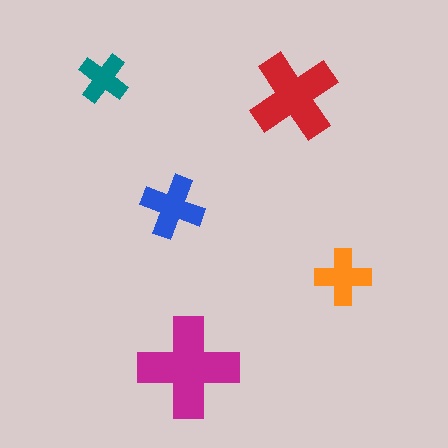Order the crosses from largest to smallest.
the magenta one, the red one, the blue one, the orange one, the teal one.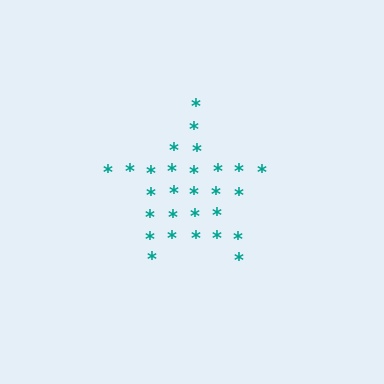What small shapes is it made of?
It is made of small asterisks.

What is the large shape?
The large shape is a star.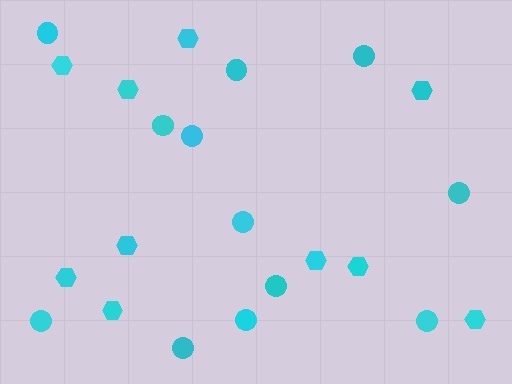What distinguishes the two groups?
There are 2 groups: one group of hexagons (10) and one group of circles (12).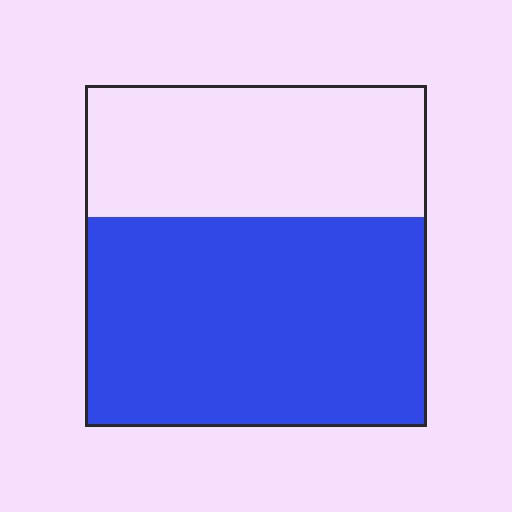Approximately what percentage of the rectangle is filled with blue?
Approximately 60%.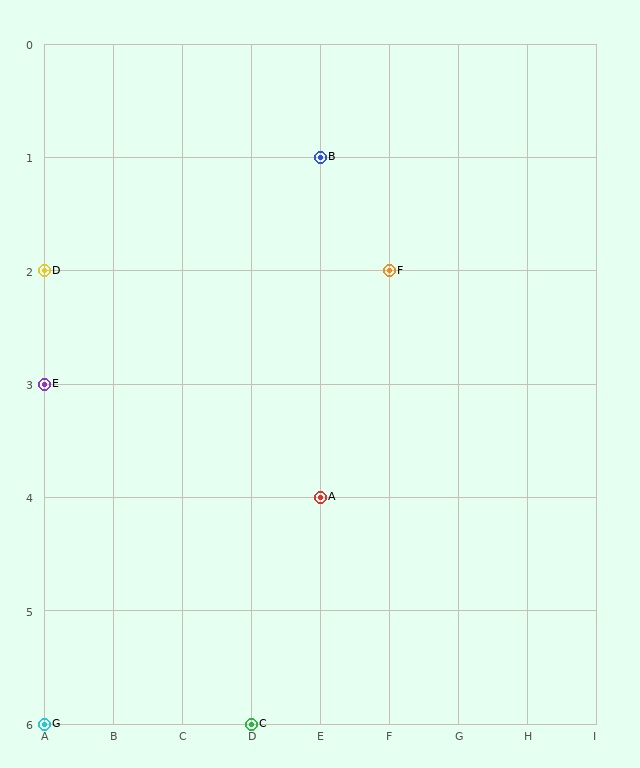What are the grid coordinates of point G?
Point G is at grid coordinates (A, 6).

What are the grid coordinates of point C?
Point C is at grid coordinates (D, 6).